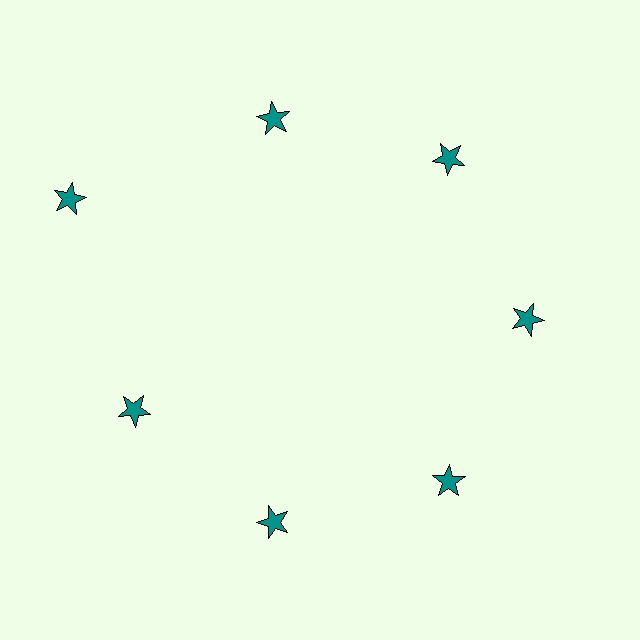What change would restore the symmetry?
The symmetry would be restored by moving it inward, back onto the ring so that all 7 stars sit at equal angles and equal distance from the center.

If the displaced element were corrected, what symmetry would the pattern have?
It would have 7-fold rotational symmetry — the pattern would map onto itself every 51 degrees.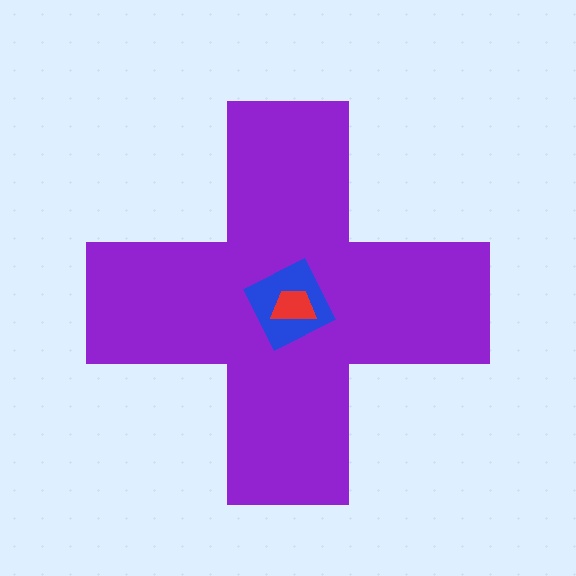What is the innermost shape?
The red trapezoid.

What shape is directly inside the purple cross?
The blue diamond.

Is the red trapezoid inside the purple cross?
Yes.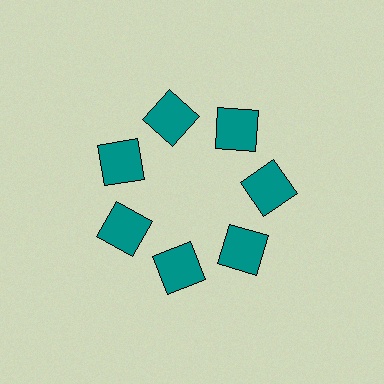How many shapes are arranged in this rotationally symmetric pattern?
There are 7 shapes, arranged in 7 groups of 1.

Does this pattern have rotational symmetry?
Yes, this pattern has 7-fold rotational symmetry. It looks the same after rotating 51 degrees around the center.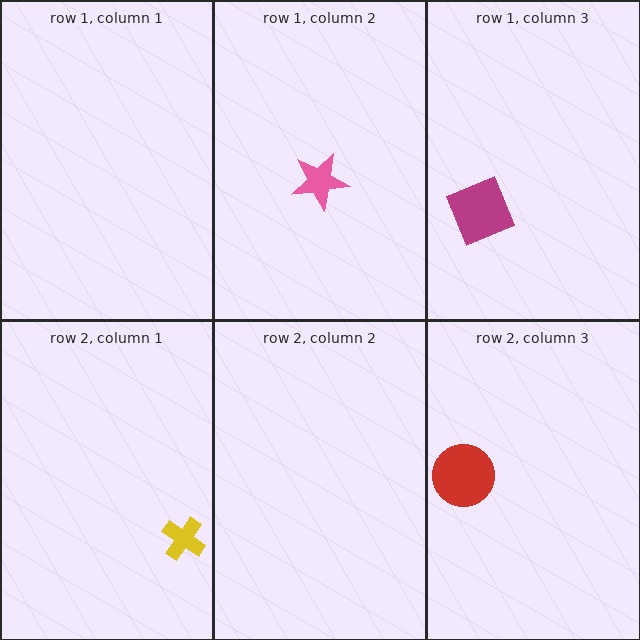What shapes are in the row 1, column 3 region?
The magenta square.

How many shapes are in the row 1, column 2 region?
1.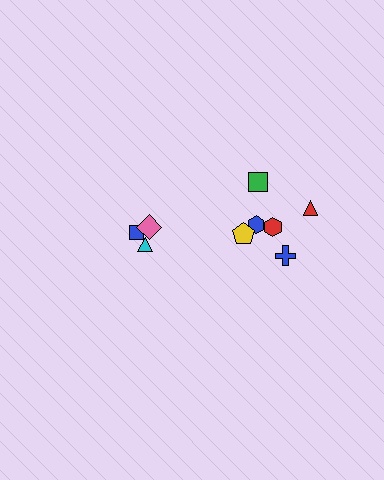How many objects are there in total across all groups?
There are 9 objects.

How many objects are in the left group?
There are 3 objects.